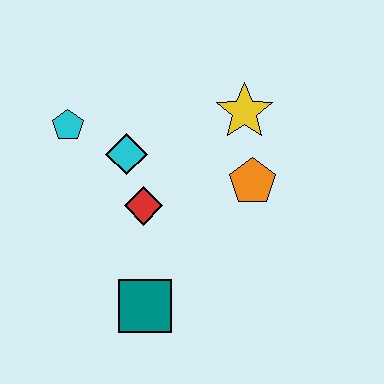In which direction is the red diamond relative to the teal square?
The red diamond is above the teal square.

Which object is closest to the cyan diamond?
The red diamond is closest to the cyan diamond.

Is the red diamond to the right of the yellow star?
No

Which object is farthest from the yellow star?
The teal square is farthest from the yellow star.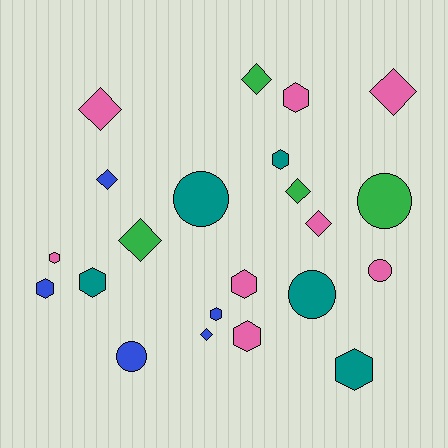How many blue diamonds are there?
There are 2 blue diamonds.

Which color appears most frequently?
Pink, with 8 objects.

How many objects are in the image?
There are 22 objects.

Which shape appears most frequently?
Hexagon, with 9 objects.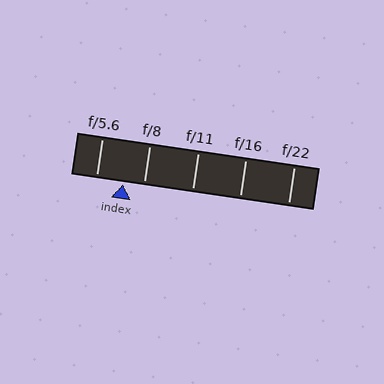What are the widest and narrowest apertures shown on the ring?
The widest aperture shown is f/5.6 and the narrowest is f/22.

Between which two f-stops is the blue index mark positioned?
The index mark is between f/5.6 and f/8.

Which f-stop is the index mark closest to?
The index mark is closest to f/8.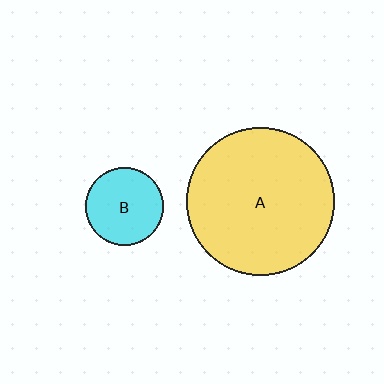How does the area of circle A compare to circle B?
Approximately 3.6 times.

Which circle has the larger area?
Circle A (yellow).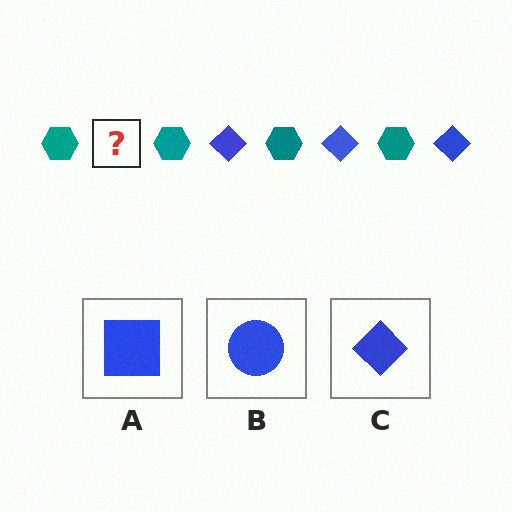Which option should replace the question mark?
Option C.